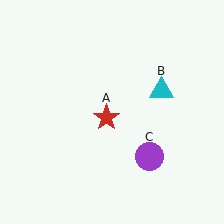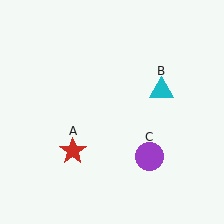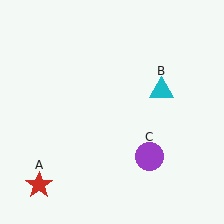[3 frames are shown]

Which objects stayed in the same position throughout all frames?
Cyan triangle (object B) and purple circle (object C) remained stationary.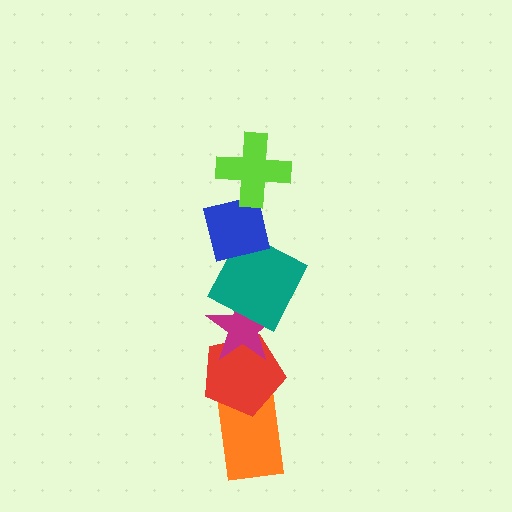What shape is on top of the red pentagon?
The magenta star is on top of the red pentagon.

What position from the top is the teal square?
The teal square is 3rd from the top.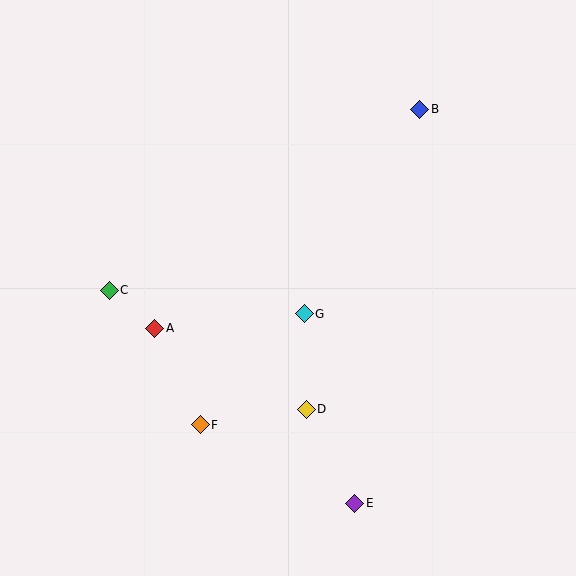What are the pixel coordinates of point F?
Point F is at (200, 425).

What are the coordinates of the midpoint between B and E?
The midpoint between B and E is at (387, 306).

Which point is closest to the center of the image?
Point G at (304, 314) is closest to the center.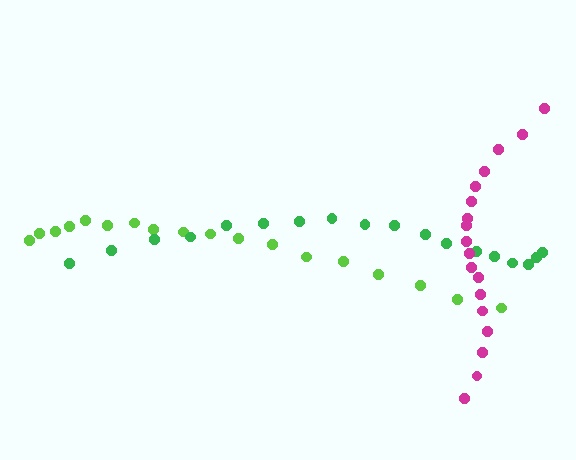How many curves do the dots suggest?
There are 3 distinct paths.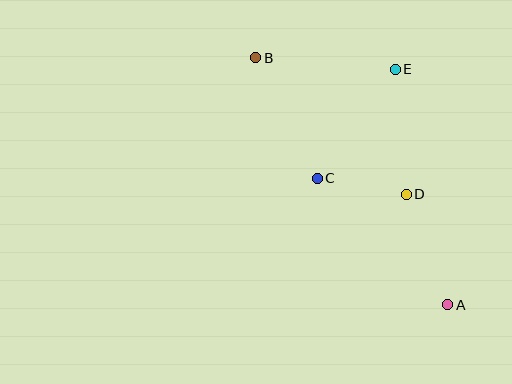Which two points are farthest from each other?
Points A and B are farthest from each other.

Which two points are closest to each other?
Points C and D are closest to each other.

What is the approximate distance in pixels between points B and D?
The distance between B and D is approximately 203 pixels.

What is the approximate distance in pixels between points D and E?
The distance between D and E is approximately 126 pixels.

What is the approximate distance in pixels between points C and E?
The distance between C and E is approximately 134 pixels.